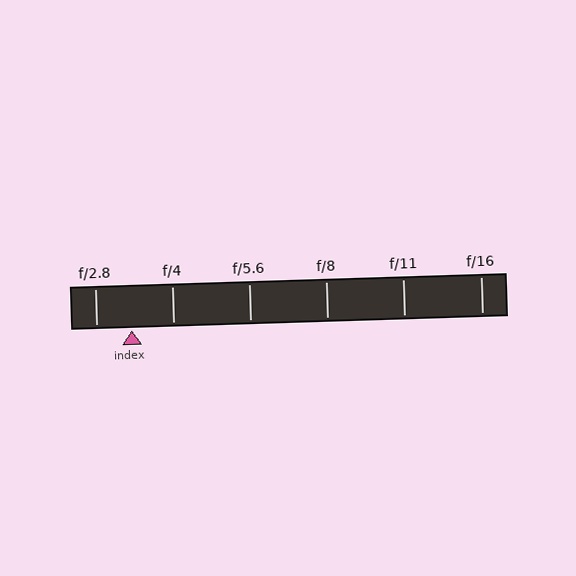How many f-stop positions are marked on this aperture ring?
There are 6 f-stop positions marked.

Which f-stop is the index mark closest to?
The index mark is closest to f/2.8.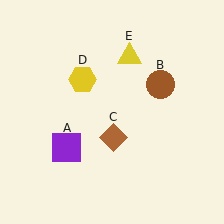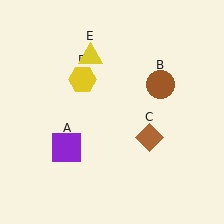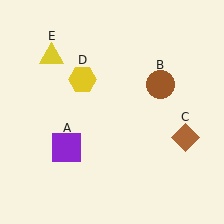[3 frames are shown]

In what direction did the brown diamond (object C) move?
The brown diamond (object C) moved right.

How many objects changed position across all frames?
2 objects changed position: brown diamond (object C), yellow triangle (object E).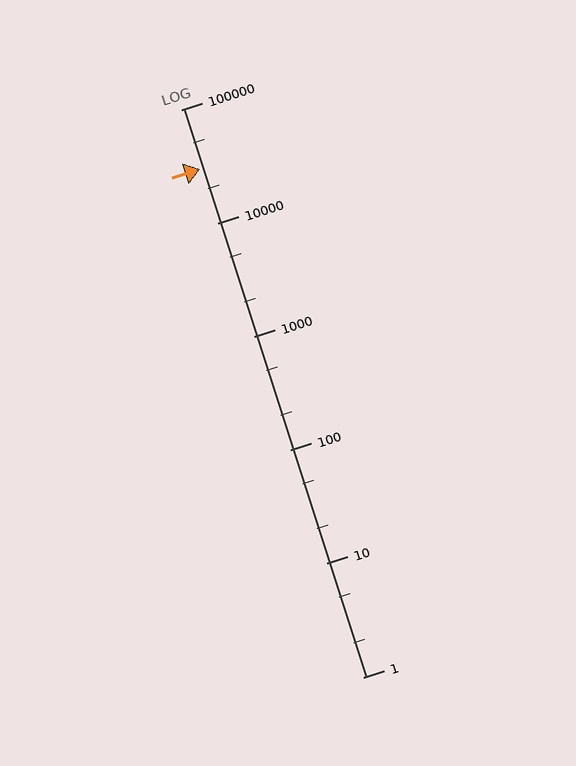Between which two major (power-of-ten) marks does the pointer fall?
The pointer is between 10000 and 100000.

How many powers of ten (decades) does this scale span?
The scale spans 5 decades, from 1 to 100000.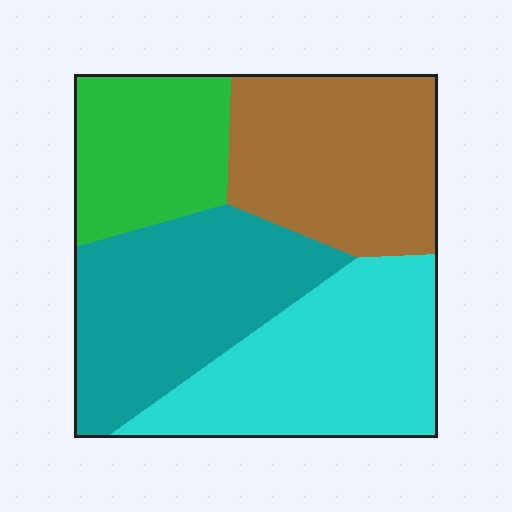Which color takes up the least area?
Green, at roughly 20%.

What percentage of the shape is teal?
Teal takes up between a quarter and a half of the shape.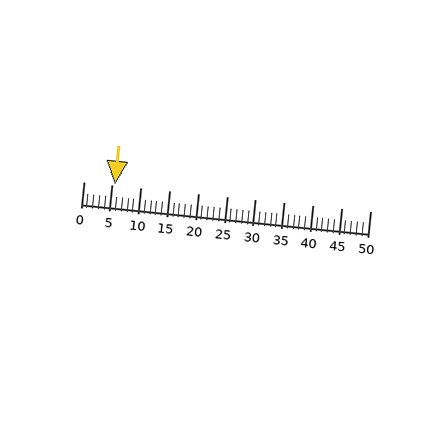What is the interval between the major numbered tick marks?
The major tick marks are spaced 5 units apart.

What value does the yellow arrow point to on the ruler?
The yellow arrow points to approximately 6.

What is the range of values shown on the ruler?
The ruler shows values from 0 to 50.